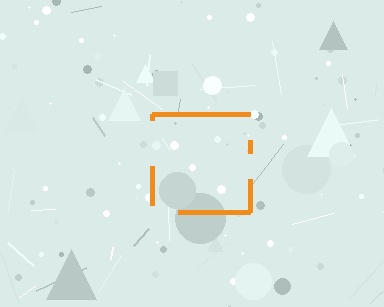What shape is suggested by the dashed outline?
The dashed outline suggests a square.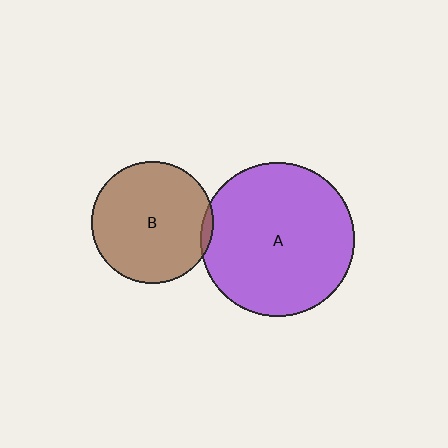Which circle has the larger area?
Circle A (purple).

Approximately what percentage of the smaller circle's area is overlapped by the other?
Approximately 5%.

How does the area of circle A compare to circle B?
Approximately 1.6 times.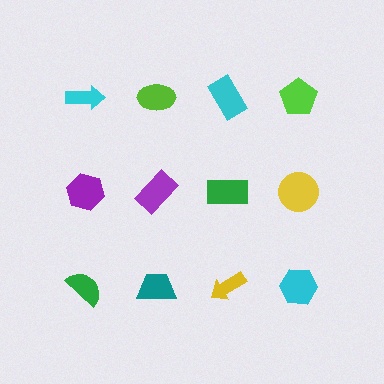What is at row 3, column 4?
A cyan hexagon.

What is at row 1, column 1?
A cyan arrow.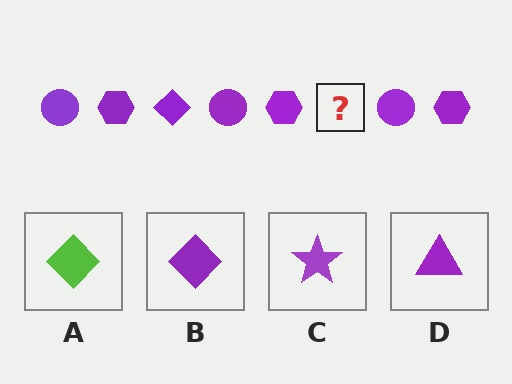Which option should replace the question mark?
Option B.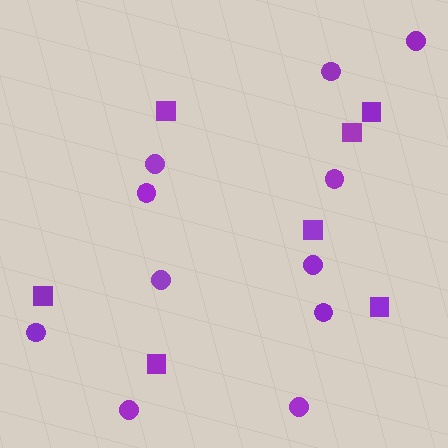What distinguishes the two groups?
There are 2 groups: one group of circles (11) and one group of squares (7).